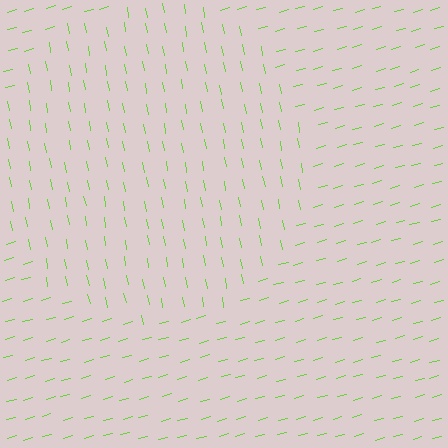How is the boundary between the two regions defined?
The boundary is defined purely by a change in line orientation (approximately 85 degrees difference). All lines are the same color and thickness.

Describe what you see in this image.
The image is filled with small lime line segments. A circle region in the image has lines oriented differently from the surrounding lines, creating a visible texture boundary.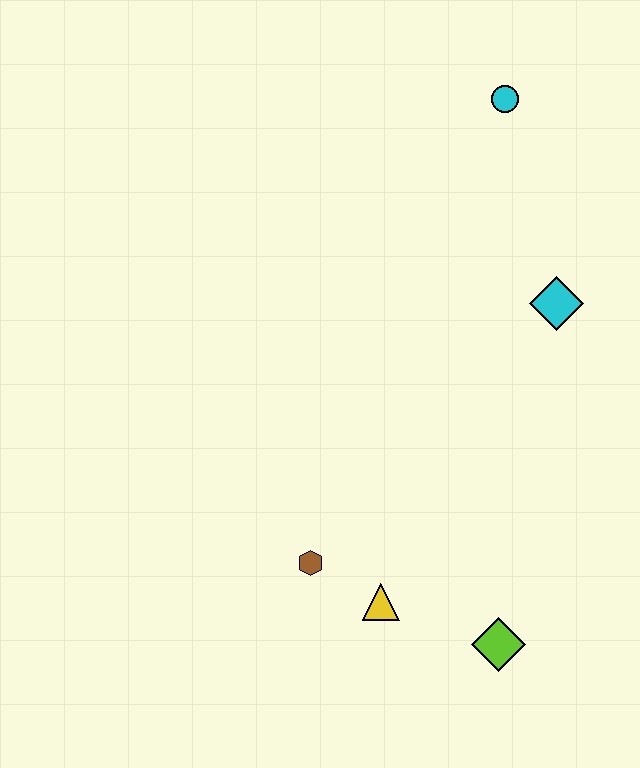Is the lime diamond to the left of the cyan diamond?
Yes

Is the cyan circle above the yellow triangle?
Yes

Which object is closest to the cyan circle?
The cyan diamond is closest to the cyan circle.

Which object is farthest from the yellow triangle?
The cyan circle is farthest from the yellow triangle.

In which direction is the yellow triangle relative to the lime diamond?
The yellow triangle is to the left of the lime diamond.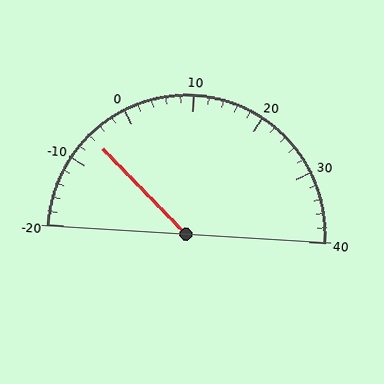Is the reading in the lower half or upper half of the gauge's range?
The reading is in the lower half of the range (-20 to 40).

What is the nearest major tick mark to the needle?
The nearest major tick mark is -10.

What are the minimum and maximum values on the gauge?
The gauge ranges from -20 to 40.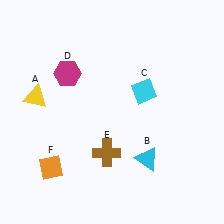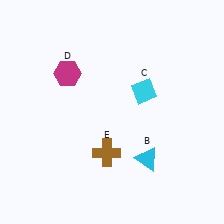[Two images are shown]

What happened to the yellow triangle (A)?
The yellow triangle (A) was removed in Image 2. It was in the top-left area of Image 1.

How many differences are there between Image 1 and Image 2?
There are 2 differences between the two images.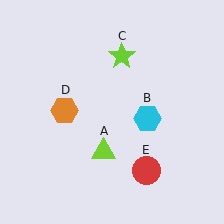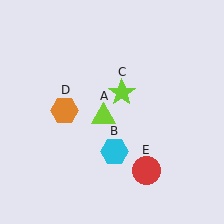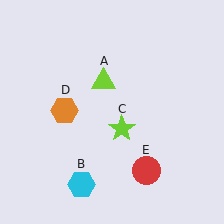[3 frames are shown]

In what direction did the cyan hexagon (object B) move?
The cyan hexagon (object B) moved down and to the left.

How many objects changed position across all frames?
3 objects changed position: lime triangle (object A), cyan hexagon (object B), lime star (object C).